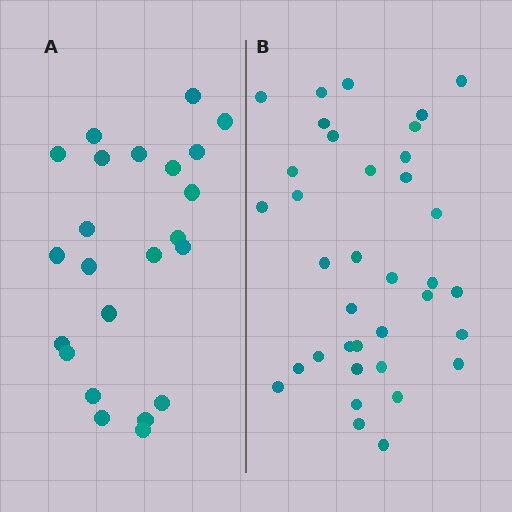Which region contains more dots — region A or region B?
Region B (the right region) has more dots.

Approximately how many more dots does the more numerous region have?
Region B has approximately 15 more dots than region A.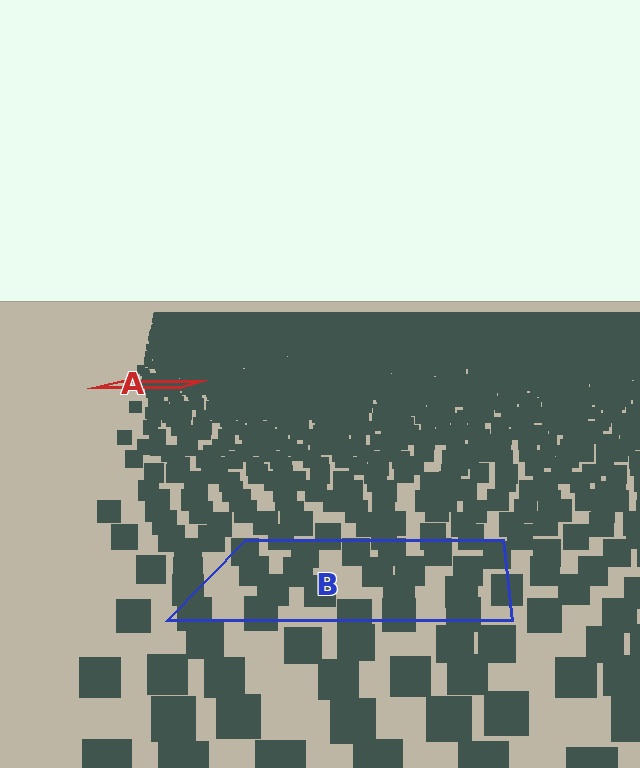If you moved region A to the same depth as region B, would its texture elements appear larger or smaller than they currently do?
They would appear larger. At a closer depth, the same texture elements are projected at a bigger on-screen size.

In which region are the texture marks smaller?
The texture marks are smaller in region A, because it is farther away.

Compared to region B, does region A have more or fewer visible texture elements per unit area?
Region A has more texture elements per unit area — they are packed more densely because it is farther away.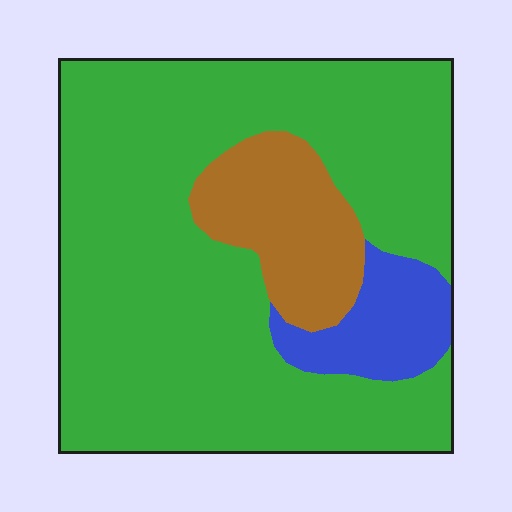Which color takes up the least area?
Blue, at roughly 10%.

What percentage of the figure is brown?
Brown covers 14% of the figure.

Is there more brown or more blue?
Brown.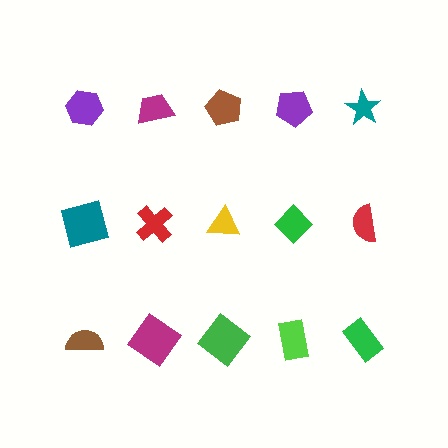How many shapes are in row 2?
5 shapes.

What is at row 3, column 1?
A brown semicircle.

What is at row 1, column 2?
A magenta trapezoid.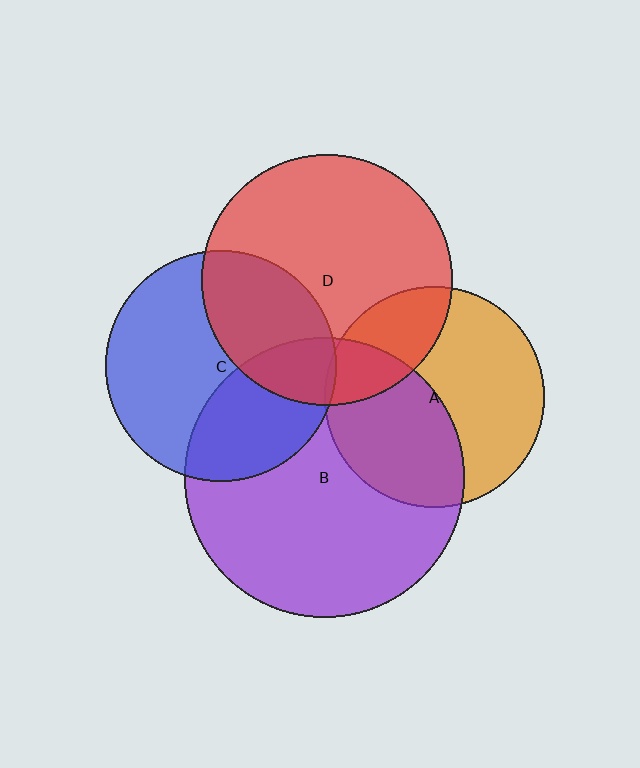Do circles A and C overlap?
Yes.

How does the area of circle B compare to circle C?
Approximately 1.5 times.